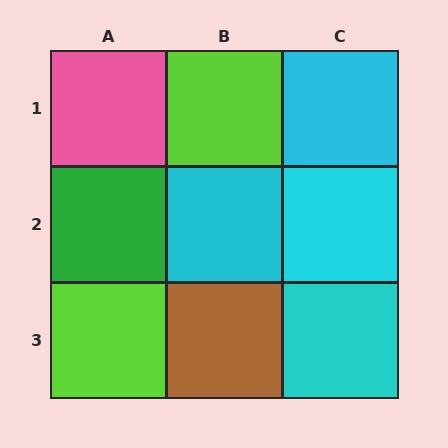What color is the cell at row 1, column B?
Lime.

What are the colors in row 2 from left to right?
Green, cyan, cyan.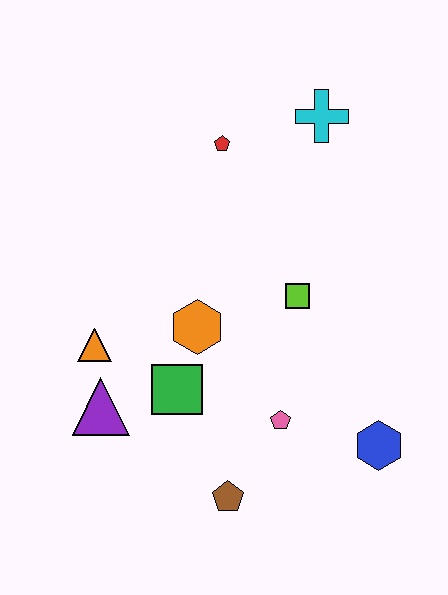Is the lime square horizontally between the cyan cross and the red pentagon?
Yes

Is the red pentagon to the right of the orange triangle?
Yes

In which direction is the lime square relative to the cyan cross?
The lime square is below the cyan cross.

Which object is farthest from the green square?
The cyan cross is farthest from the green square.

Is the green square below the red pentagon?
Yes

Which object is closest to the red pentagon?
The cyan cross is closest to the red pentagon.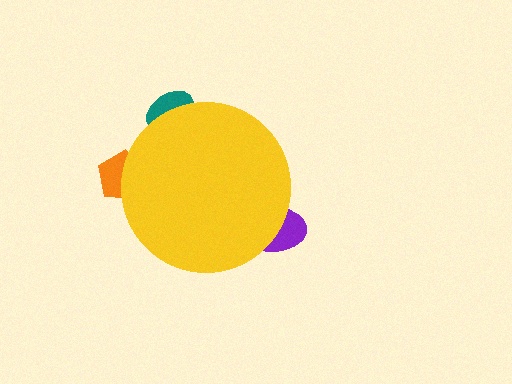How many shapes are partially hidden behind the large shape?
3 shapes are partially hidden.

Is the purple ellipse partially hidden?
Yes, the purple ellipse is partially hidden behind the yellow circle.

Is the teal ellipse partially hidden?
Yes, the teal ellipse is partially hidden behind the yellow circle.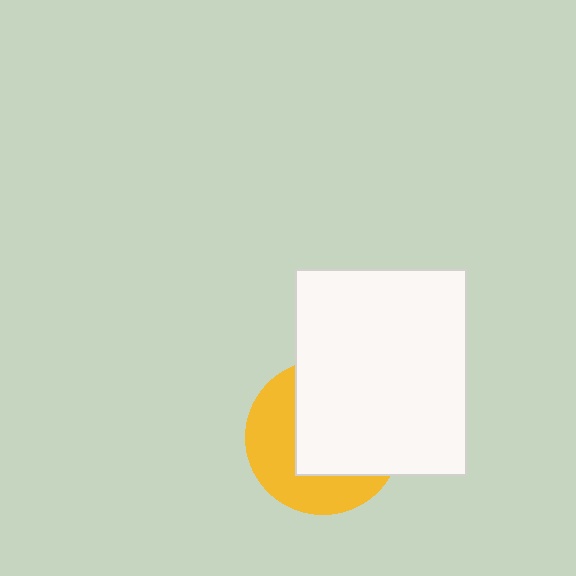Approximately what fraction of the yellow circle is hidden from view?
Roughly 56% of the yellow circle is hidden behind the white rectangle.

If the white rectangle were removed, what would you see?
You would see the complete yellow circle.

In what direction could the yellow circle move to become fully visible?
The yellow circle could move toward the lower-left. That would shift it out from behind the white rectangle entirely.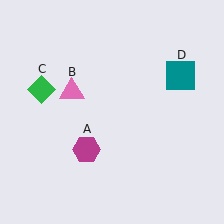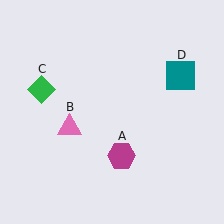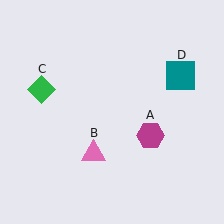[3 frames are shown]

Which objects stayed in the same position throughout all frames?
Green diamond (object C) and teal square (object D) remained stationary.